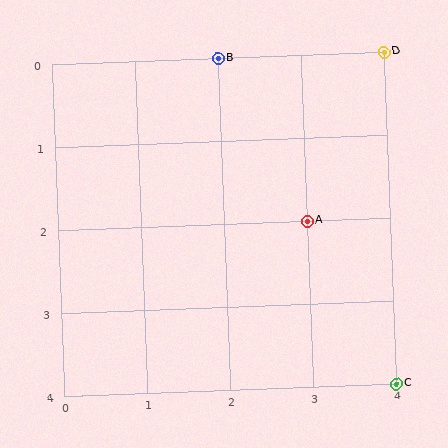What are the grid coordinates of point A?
Point A is at grid coordinates (3, 2).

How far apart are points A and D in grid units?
Points A and D are 1 column and 2 rows apart (about 2.2 grid units diagonally).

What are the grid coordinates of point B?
Point B is at grid coordinates (2, 0).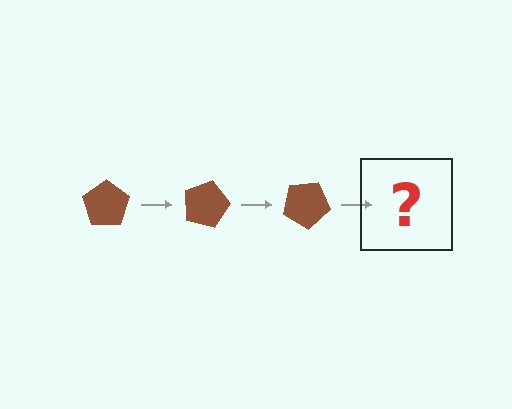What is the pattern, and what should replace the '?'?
The pattern is that the pentagon rotates 15 degrees each step. The '?' should be a brown pentagon rotated 45 degrees.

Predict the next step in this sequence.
The next step is a brown pentagon rotated 45 degrees.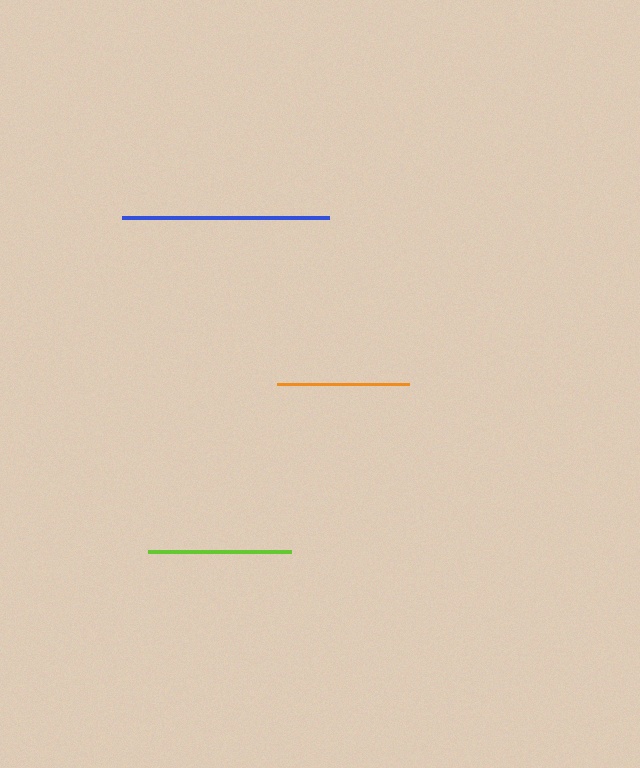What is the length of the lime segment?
The lime segment is approximately 144 pixels long.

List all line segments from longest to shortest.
From longest to shortest: blue, lime, orange.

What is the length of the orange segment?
The orange segment is approximately 132 pixels long.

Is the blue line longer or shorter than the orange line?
The blue line is longer than the orange line.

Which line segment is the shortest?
The orange line is the shortest at approximately 132 pixels.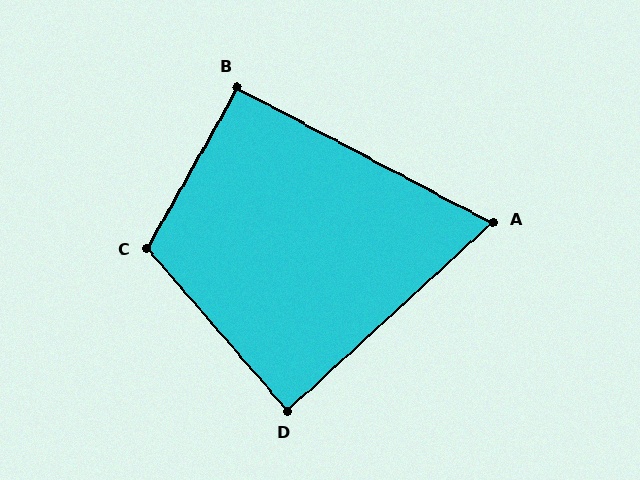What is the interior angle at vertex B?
Approximately 91 degrees (approximately right).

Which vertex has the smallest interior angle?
A, at approximately 70 degrees.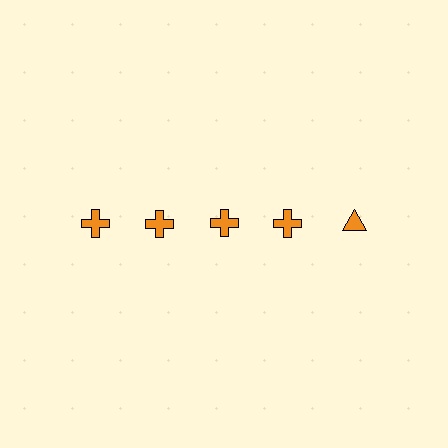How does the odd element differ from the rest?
It has a different shape: triangle instead of cross.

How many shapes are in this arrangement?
There are 5 shapes arranged in a grid pattern.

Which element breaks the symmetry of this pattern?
The orange triangle in the top row, rightmost column breaks the symmetry. All other shapes are orange crosses.